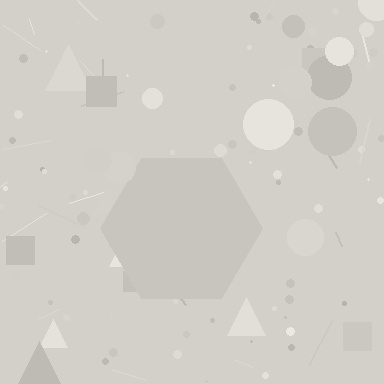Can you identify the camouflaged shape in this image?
The camouflaged shape is a hexagon.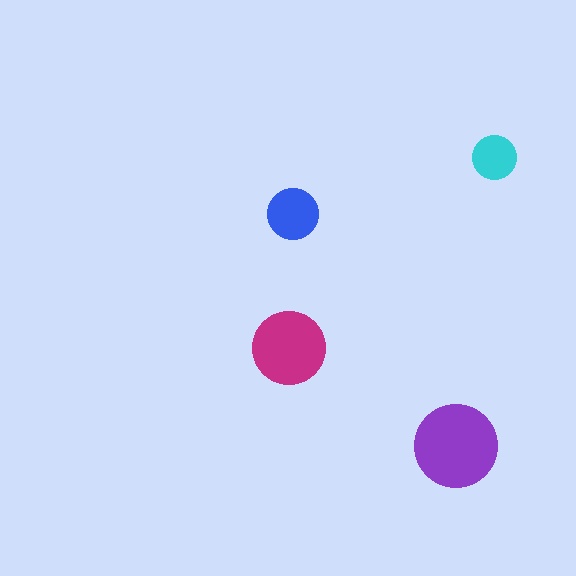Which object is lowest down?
The purple circle is bottommost.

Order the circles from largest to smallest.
the purple one, the magenta one, the blue one, the cyan one.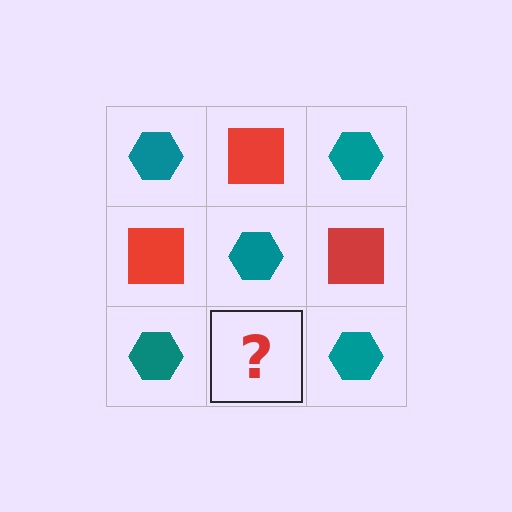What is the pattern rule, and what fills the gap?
The rule is that it alternates teal hexagon and red square in a checkerboard pattern. The gap should be filled with a red square.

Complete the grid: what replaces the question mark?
The question mark should be replaced with a red square.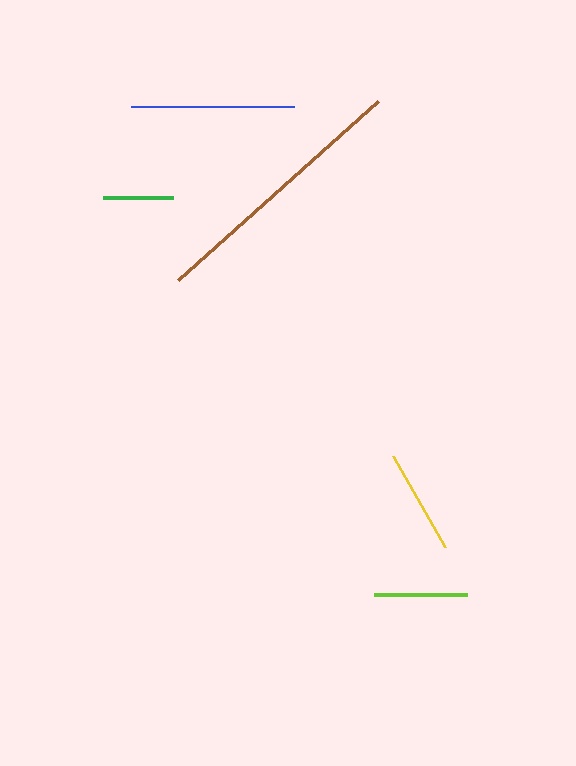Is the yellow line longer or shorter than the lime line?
The yellow line is longer than the lime line.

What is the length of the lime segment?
The lime segment is approximately 93 pixels long.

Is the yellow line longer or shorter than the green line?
The yellow line is longer than the green line.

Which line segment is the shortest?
The green line is the shortest at approximately 70 pixels.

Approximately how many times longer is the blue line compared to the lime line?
The blue line is approximately 1.7 times the length of the lime line.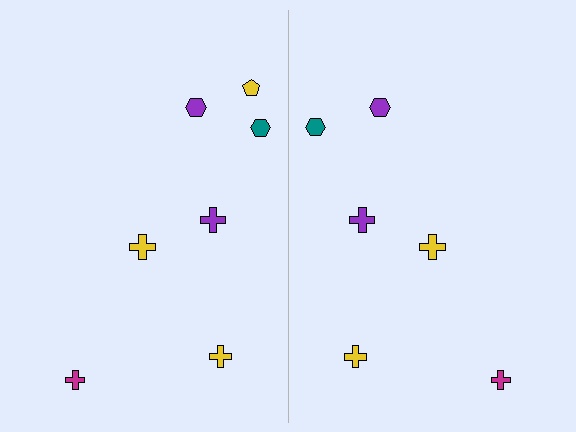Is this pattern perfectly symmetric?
No, the pattern is not perfectly symmetric. A yellow pentagon is missing from the right side.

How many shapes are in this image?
There are 13 shapes in this image.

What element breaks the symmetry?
A yellow pentagon is missing from the right side.